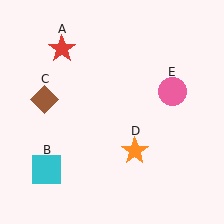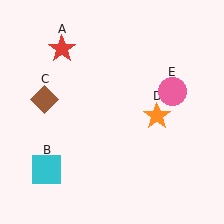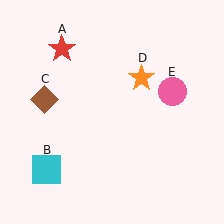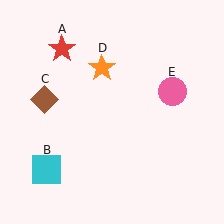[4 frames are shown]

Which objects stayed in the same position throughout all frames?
Red star (object A) and cyan square (object B) and brown diamond (object C) and pink circle (object E) remained stationary.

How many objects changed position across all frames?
1 object changed position: orange star (object D).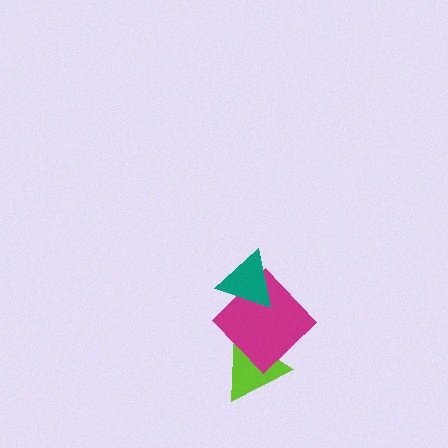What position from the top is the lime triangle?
The lime triangle is 3rd from the top.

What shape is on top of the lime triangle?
The magenta diamond is on top of the lime triangle.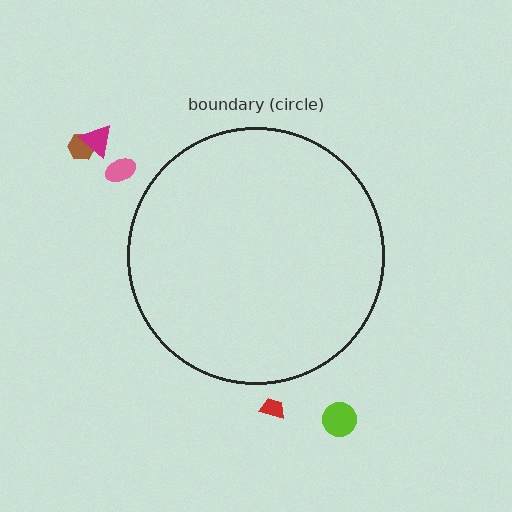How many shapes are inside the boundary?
0 inside, 5 outside.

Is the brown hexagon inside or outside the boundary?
Outside.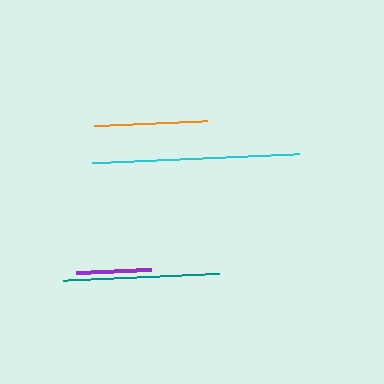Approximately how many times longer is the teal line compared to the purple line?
The teal line is approximately 2.1 times the length of the purple line.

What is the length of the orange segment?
The orange segment is approximately 113 pixels long.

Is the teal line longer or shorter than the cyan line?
The cyan line is longer than the teal line.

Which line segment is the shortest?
The purple line is the shortest at approximately 75 pixels.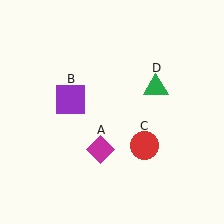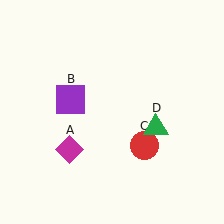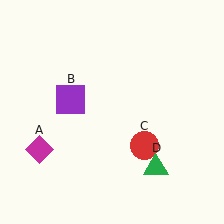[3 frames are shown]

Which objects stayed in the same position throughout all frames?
Purple square (object B) and red circle (object C) remained stationary.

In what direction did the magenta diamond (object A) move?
The magenta diamond (object A) moved left.